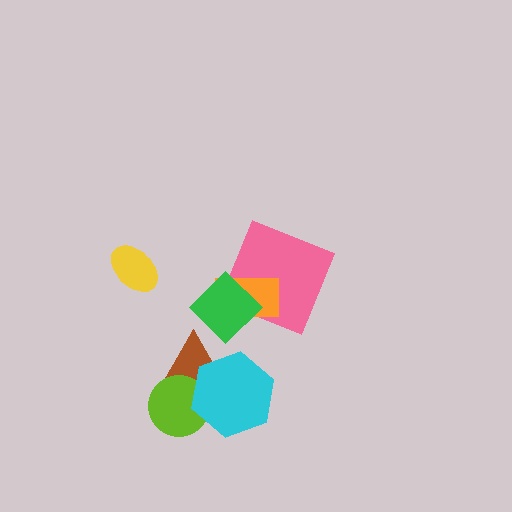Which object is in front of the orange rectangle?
The green diamond is in front of the orange rectangle.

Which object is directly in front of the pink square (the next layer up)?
The orange rectangle is directly in front of the pink square.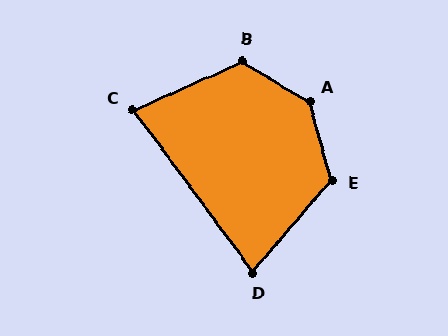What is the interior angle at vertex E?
Approximately 124 degrees (obtuse).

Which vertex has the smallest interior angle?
D, at approximately 77 degrees.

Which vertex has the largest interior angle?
A, at approximately 137 degrees.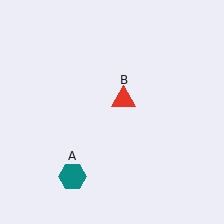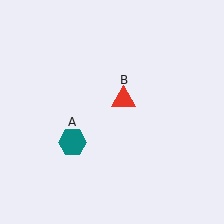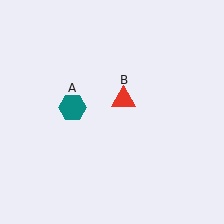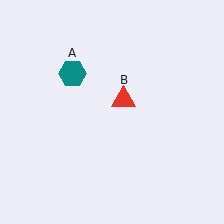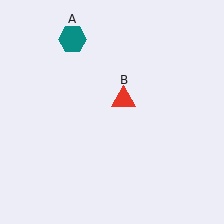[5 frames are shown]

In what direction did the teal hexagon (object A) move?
The teal hexagon (object A) moved up.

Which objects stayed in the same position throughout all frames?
Red triangle (object B) remained stationary.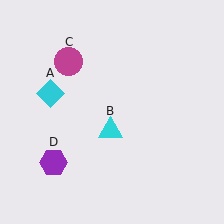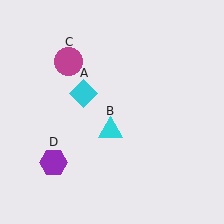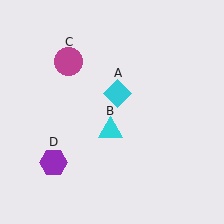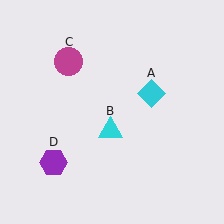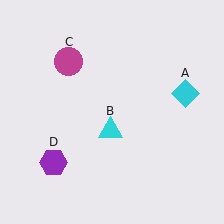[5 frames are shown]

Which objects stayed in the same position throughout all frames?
Cyan triangle (object B) and magenta circle (object C) and purple hexagon (object D) remained stationary.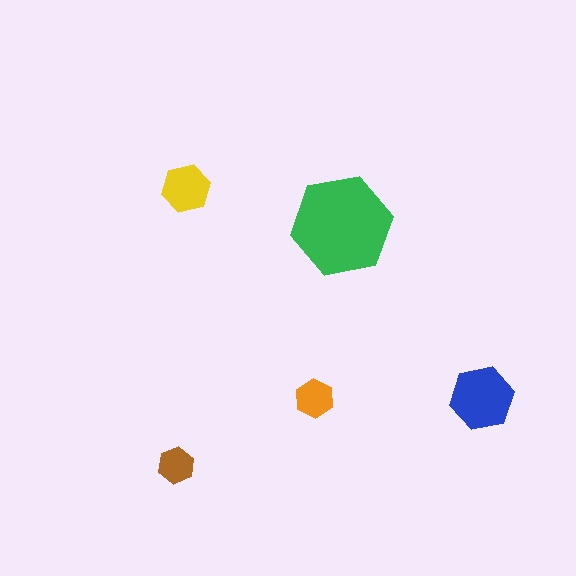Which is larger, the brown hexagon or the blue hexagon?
The blue one.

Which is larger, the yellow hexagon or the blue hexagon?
The blue one.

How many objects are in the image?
There are 5 objects in the image.